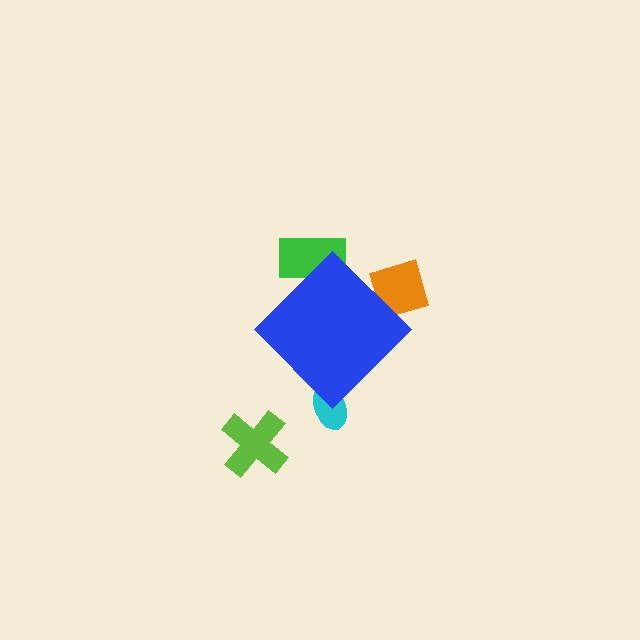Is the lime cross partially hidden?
No, the lime cross is fully visible.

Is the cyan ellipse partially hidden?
Yes, the cyan ellipse is partially hidden behind the blue diamond.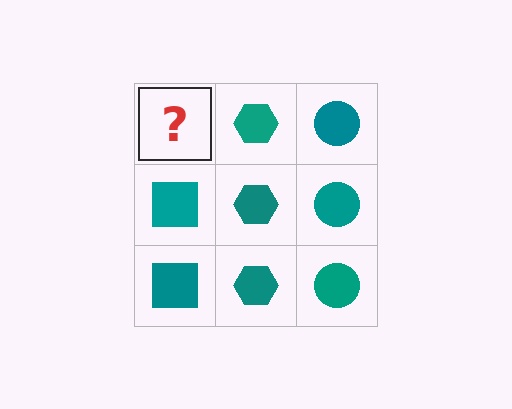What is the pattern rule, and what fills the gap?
The rule is that each column has a consistent shape. The gap should be filled with a teal square.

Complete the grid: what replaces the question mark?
The question mark should be replaced with a teal square.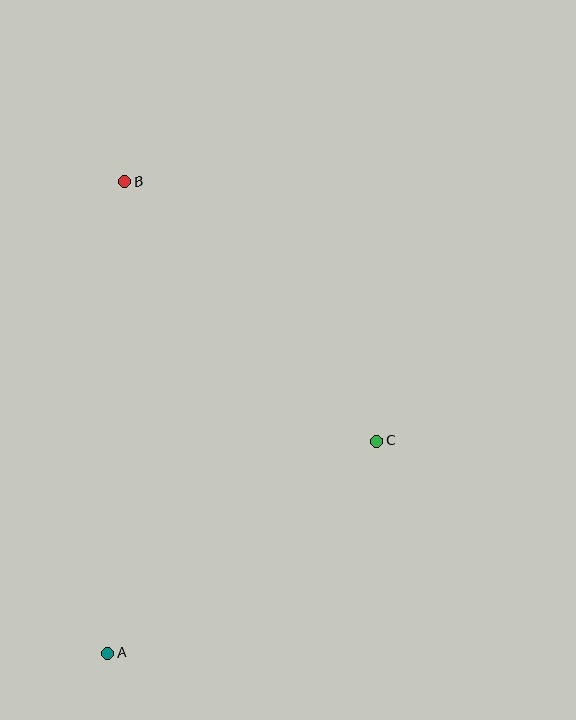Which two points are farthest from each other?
Points A and B are farthest from each other.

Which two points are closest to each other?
Points A and C are closest to each other.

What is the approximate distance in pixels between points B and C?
The distance between B and C is approximately 362 pixels.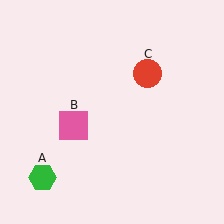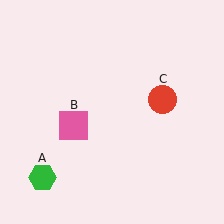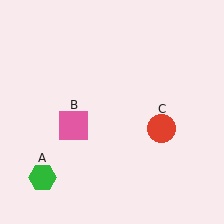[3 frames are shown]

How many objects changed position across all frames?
1 object changed position: red circle (object C).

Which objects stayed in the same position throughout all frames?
Green hexagon (object A) and pink square (object B) remained stationary.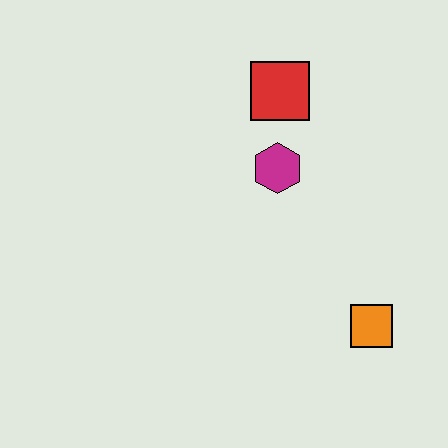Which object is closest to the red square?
The magenta hexagon is closest to the red square.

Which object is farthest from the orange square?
The red square is farthest from the orange square.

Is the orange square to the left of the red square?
No